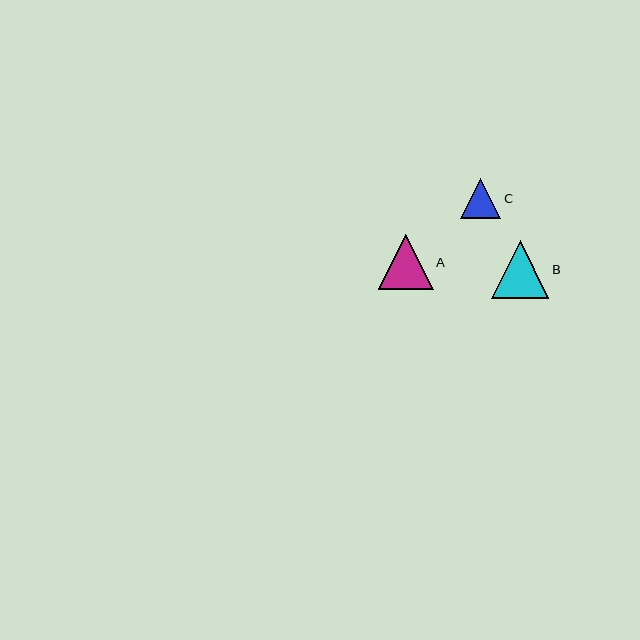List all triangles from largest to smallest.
From largest to smallest: B, A, C.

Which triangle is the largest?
Triangle B is the largest with a size of approximately 57 pixels.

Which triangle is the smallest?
Triangle C is the smallest with a size of approximately 40 pixels.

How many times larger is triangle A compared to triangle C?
Triangle A is approximately 1.4 times the size of triangle C.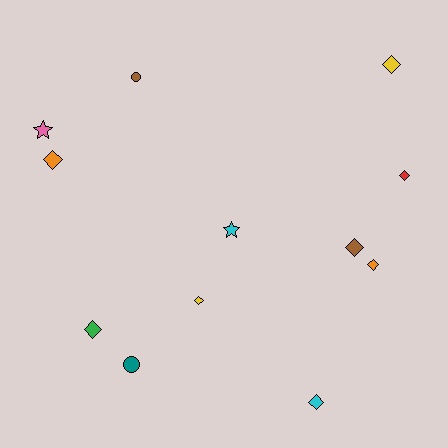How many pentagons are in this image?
There are no pentagons.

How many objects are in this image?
There are 12 objects.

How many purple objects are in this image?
There are no purple objects.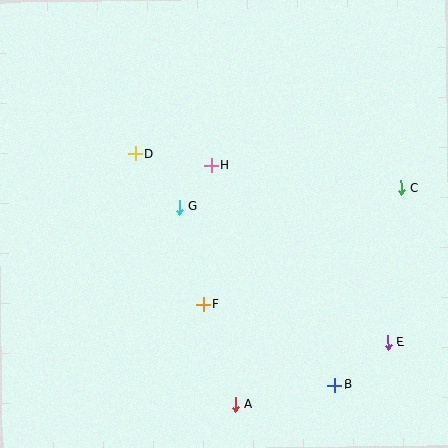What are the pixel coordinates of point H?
Point H is at (212, 165).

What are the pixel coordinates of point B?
Point B is at (335, 385).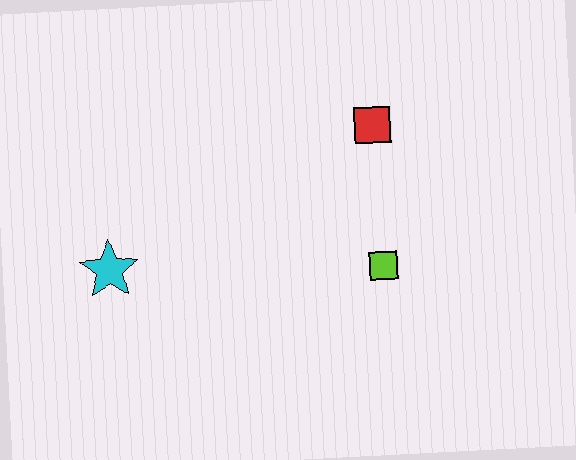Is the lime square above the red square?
No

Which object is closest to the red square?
The lime square is closest to the red square.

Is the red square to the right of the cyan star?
Yes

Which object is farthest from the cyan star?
The red square is farthest from the cyan star.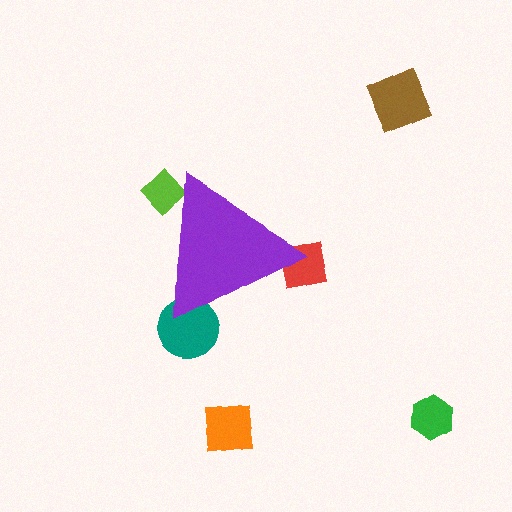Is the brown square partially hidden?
No, the brown square is fully visible.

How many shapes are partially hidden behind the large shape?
3 shapes are partially hidden.